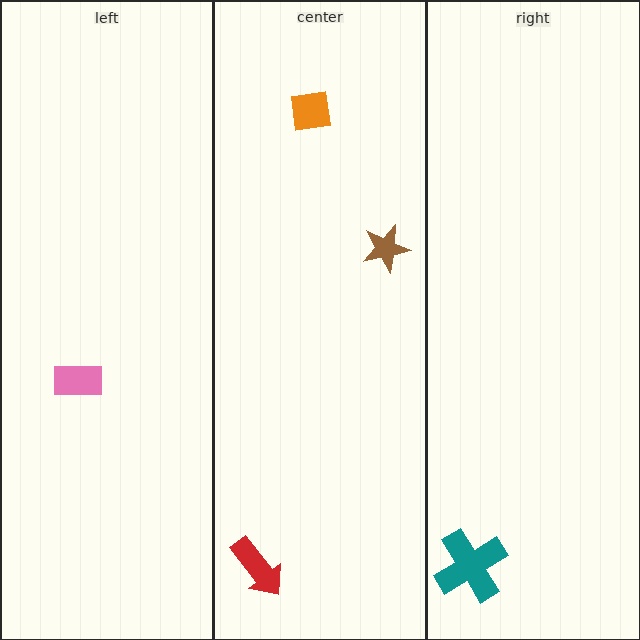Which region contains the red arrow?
The center region.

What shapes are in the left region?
The pink rectangle.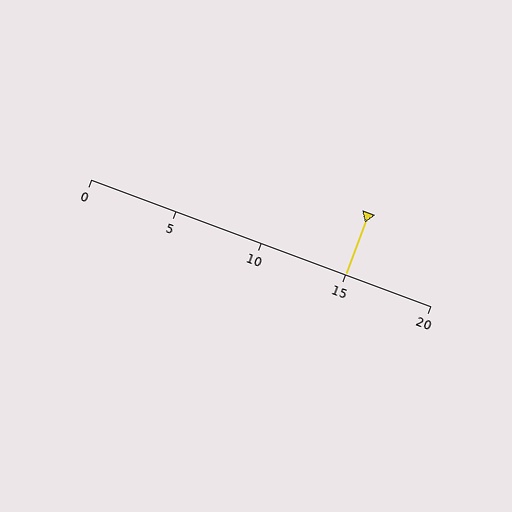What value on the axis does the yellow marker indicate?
The marker indicates approximately 15.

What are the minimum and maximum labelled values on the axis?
The axis runs from 0 to 20.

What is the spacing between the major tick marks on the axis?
The major ticks are spaced 5 apart.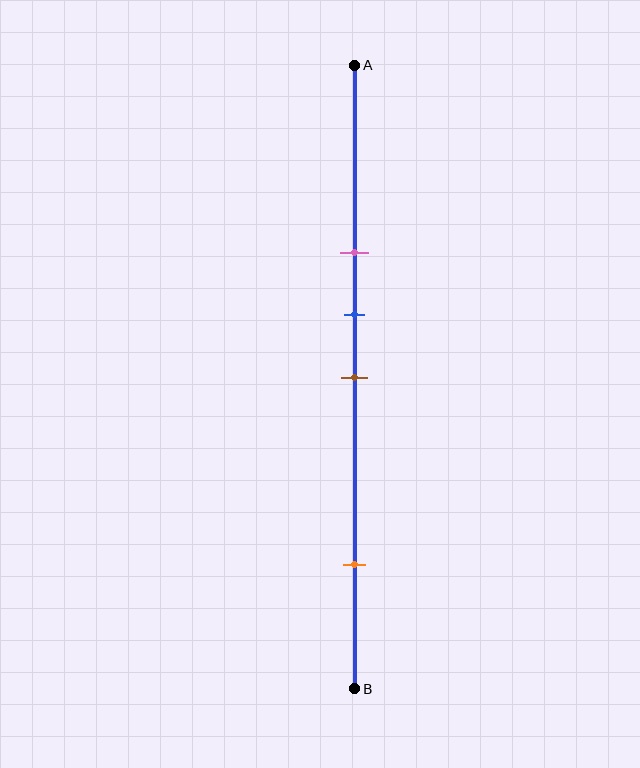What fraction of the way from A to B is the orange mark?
The orange mark is approximately 80% (0.8) of the way from A to B.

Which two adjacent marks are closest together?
The blue and brown marks are the closest adjacent pair.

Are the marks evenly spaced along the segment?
No, the marks are not evenly spaced.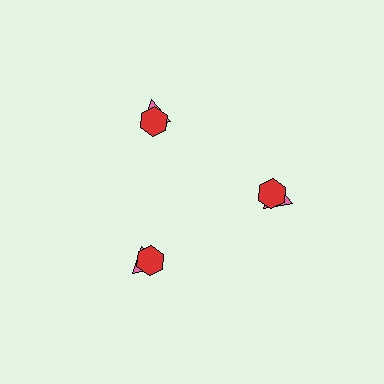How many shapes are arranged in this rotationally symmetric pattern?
There are 6 shapes, arranged in 3 groups of 2.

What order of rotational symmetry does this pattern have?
This pattern has 3-fold rotational symmetry.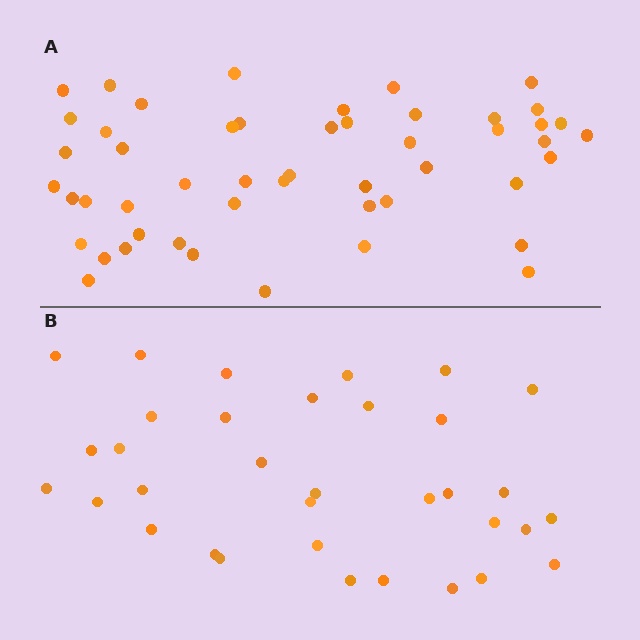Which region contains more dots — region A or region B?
Region A (the top region) has more dots.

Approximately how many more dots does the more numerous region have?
Region A has approximately 15 more dots than region B.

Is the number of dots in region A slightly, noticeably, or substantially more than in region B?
Region A has substantially more. The ratio is roughly 1.5 to 1.